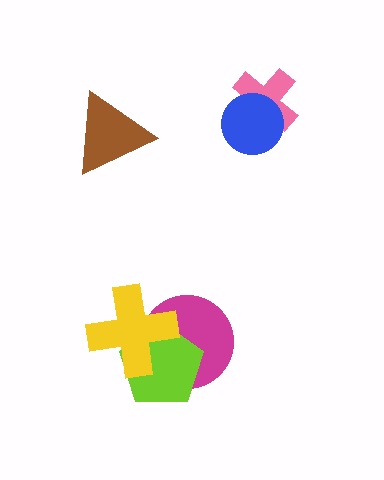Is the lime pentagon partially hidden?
Yes, it is partially covered by another shape.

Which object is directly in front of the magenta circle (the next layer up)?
The lime pentagon is directly in front of the magenta circle.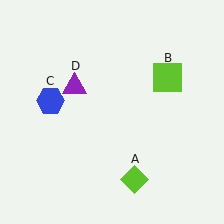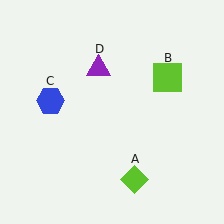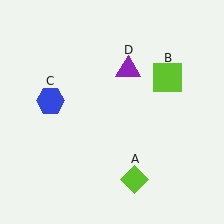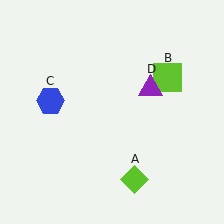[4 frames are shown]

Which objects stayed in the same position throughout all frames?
Lime diamond (object A) and lime square (object B) and blue hexagon (object C) remained stationary.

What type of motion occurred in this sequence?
The purple triangle (object D) rotated clockwise around the center of the scene.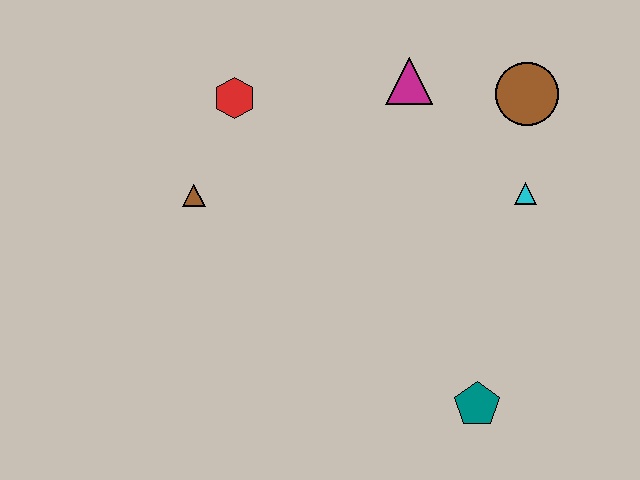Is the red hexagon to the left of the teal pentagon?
Yes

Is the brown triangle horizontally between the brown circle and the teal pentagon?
No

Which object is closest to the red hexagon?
The brown triangle is closest to the red hexagon.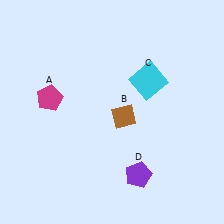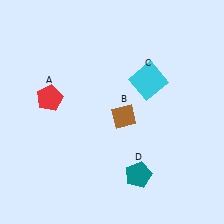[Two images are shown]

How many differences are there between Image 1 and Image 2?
There are 2 differences between the two images.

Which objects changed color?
A changed from magenta to red. D changed from purple to teal.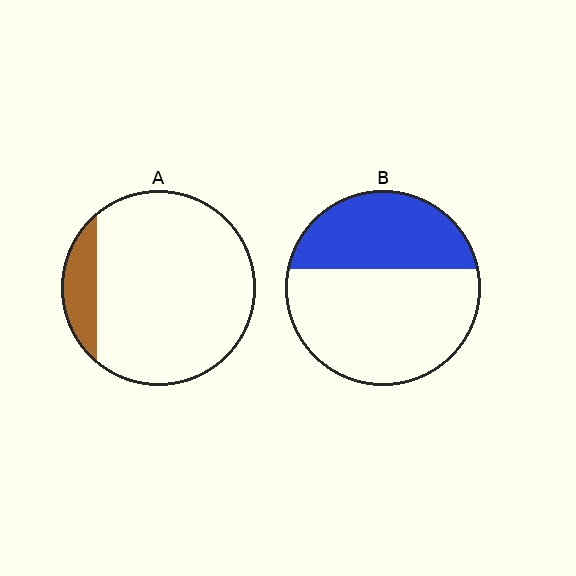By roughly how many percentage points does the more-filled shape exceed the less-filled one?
By roughly 25 percentage points (B over A).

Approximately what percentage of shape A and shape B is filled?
A is approximately 15% and B is approximately 40%.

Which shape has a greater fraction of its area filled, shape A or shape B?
Shape B.